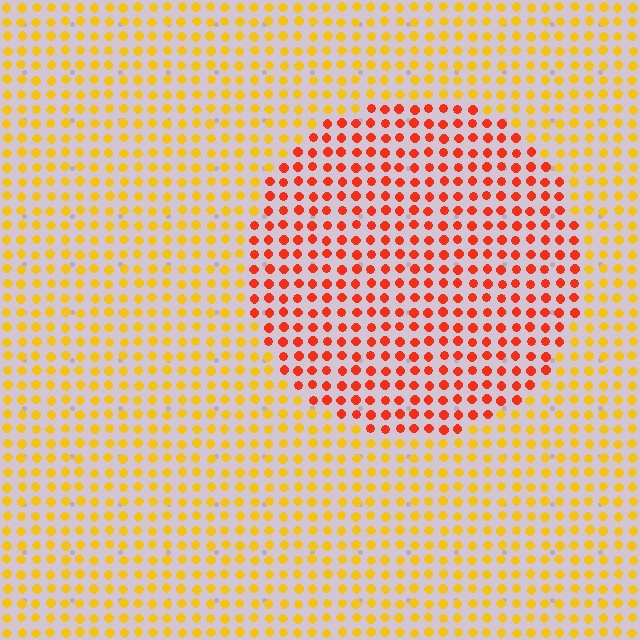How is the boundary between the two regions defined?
The boundary is defined purely by a slight shift in hue (about 41 degrees). Spacing, size, and orientation are identical on both sides.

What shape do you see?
I see a circle.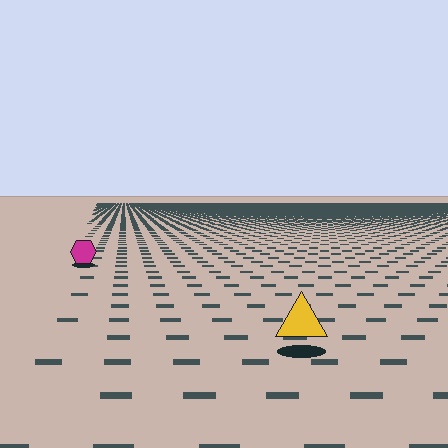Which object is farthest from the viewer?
The magenta hexagon is farthest from the viewer. It appears smaller and the ground texture around it is denser.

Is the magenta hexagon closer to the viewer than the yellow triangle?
No. The yellow triangle is closer — you can tell from the texture gradient: the ground texture is coarser near it.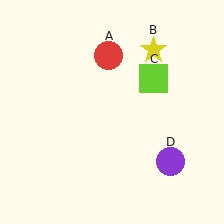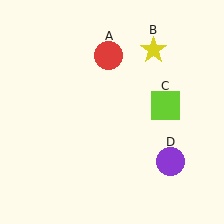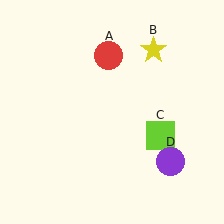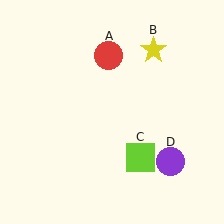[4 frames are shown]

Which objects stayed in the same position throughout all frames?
Red circle (object A) and yellow star (object B) and purple circle (object D) remained stationary.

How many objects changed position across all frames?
1 object changed position: lime square (object C).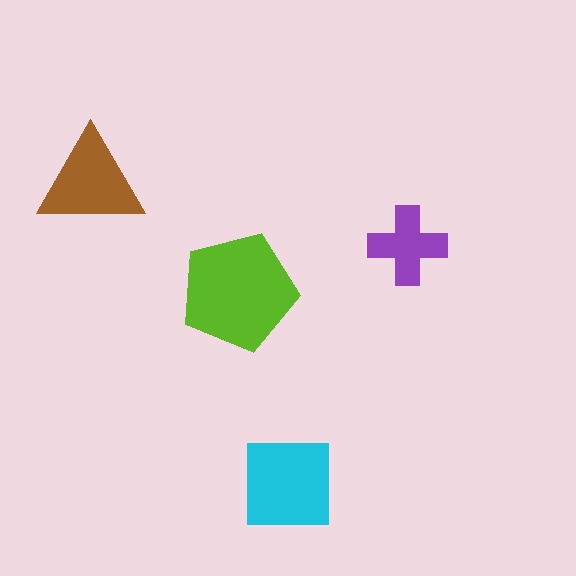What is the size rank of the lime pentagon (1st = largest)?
1st.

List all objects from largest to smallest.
The lime pentagon, the cyan square, the brown triangle, the purple cross.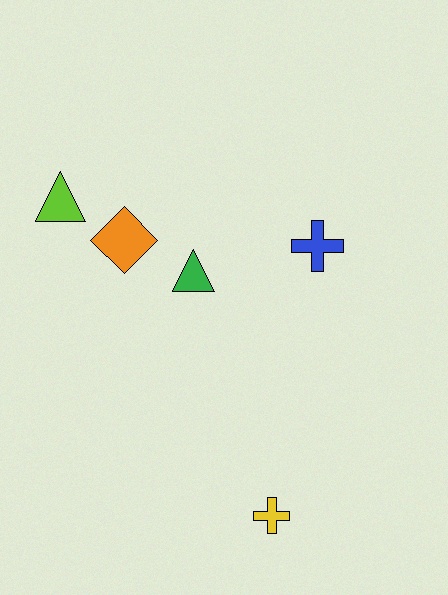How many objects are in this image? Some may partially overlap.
There are 5 objects.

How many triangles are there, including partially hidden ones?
There are 2 triangles.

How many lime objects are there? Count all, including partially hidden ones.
There is 1 lime object.